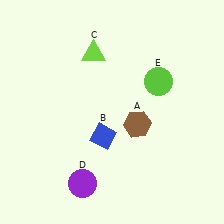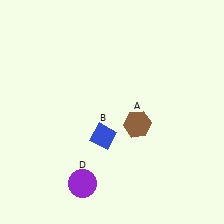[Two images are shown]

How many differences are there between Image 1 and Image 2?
There are 2 differences between the two images.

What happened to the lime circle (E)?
The lime circle (E) was removed in Image 2. It was in the top-right area of Image 1.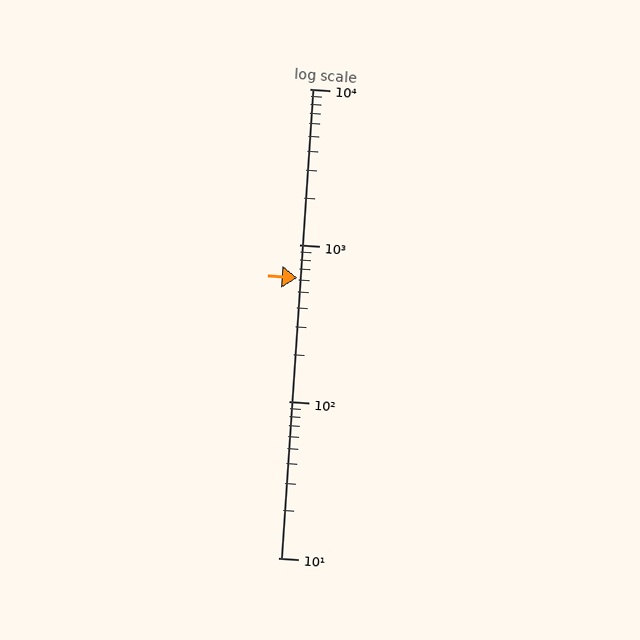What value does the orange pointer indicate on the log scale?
The pointer indicates approximately 620.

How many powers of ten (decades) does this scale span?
The scale spans 3 decades, from 10 to 10000.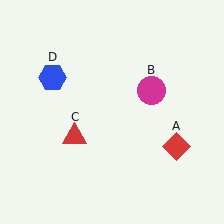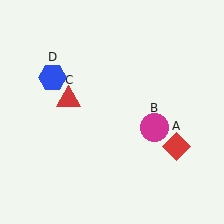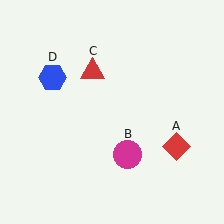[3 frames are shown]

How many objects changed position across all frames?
2 objects changed position: magenta circle (object B), red triangle (object C).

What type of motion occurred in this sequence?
The magenta circle (object B), red triangle (object C) rotated clockwise around the center of the scene.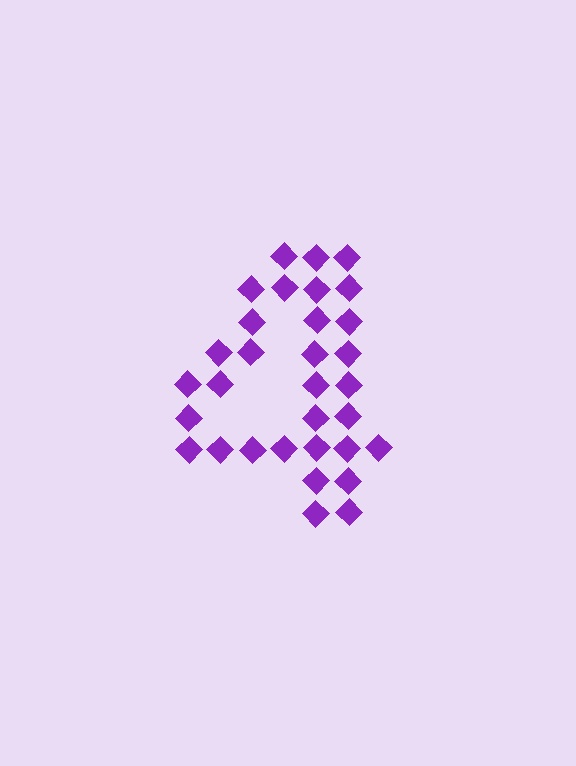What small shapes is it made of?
It is made of small diamonds.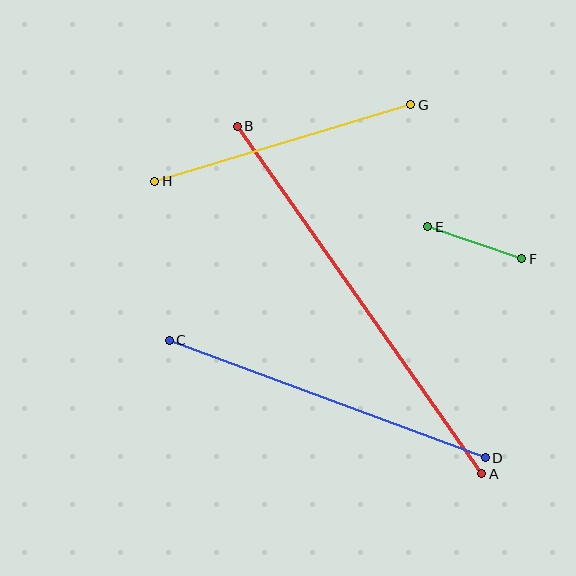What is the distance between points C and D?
The distance is approximately 337 pixels.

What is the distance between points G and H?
The distance is approximately 267 pixels.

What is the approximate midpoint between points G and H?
The midpoint is at approximately (283, 143) pixels.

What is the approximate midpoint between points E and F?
The midpoint is at approximately (475, 243) pixels.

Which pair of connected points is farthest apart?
Points A and B are farthest apart.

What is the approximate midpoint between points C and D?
The midpoint is at approximately (327, 399) pixels.